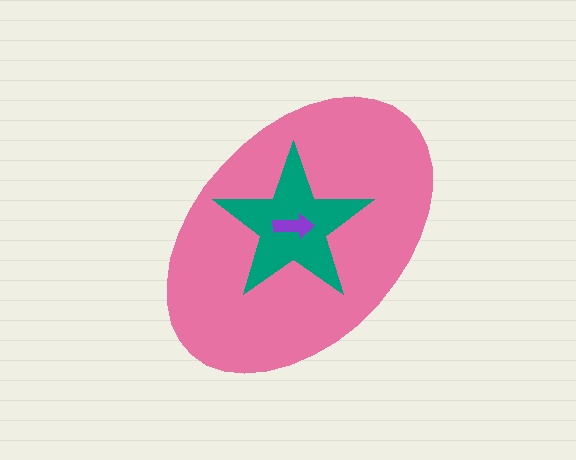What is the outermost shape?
The pink ellipse.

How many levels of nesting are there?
3.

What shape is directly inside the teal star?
The purple arrow.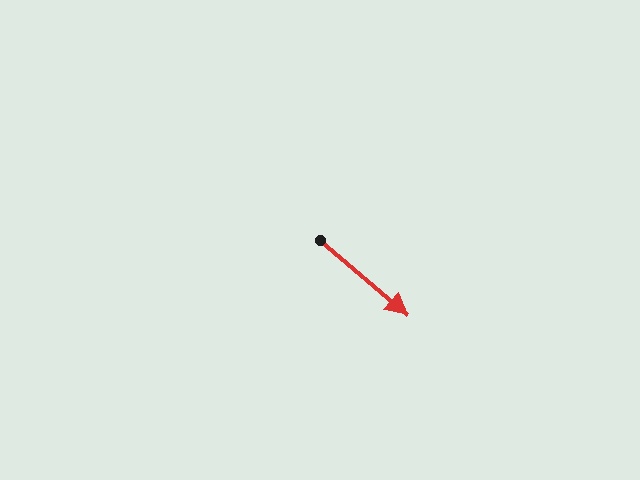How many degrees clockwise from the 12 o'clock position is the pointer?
Approximately 131 degrees.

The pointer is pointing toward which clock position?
Roughly 4 o'clock.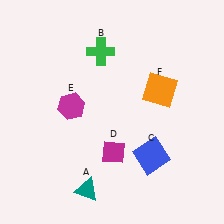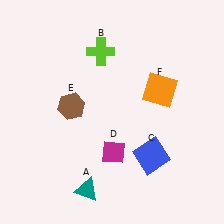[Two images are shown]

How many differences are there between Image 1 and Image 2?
There are 2 differences between the two images.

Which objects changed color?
B changed from green to lime. E changed from magenta to brown.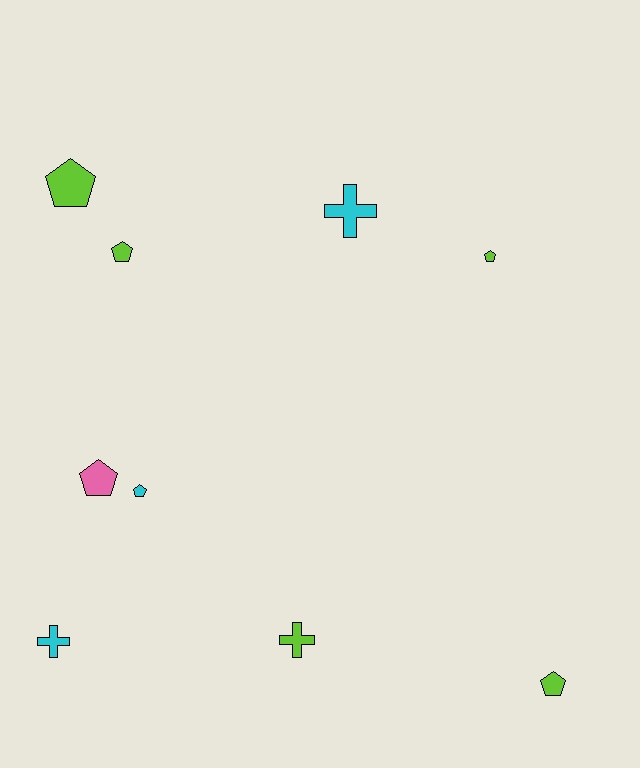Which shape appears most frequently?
Pentagon, with 6 objects.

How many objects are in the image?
There are 9 objects.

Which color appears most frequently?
Lime, with 5 objects.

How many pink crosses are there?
There are no pink crosses.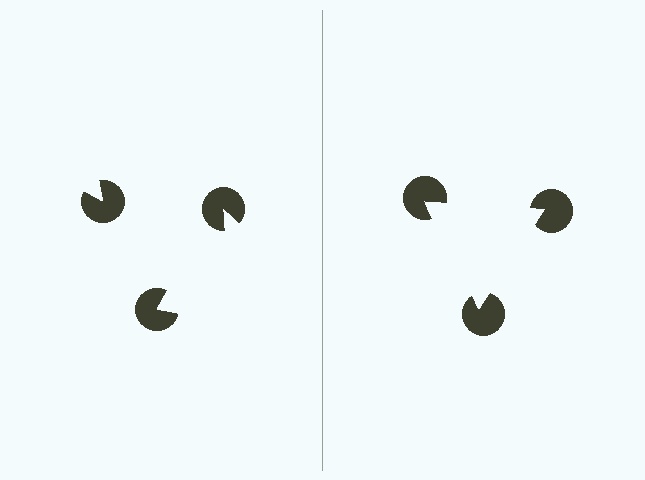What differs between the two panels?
The pac-man discs are positioned identically on both sides; only the wedge orientations differ. On the right they align to a triangle; on the left they are misaligned.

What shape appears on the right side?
An illusory triangle.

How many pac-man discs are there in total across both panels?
6 — 3 on each side.